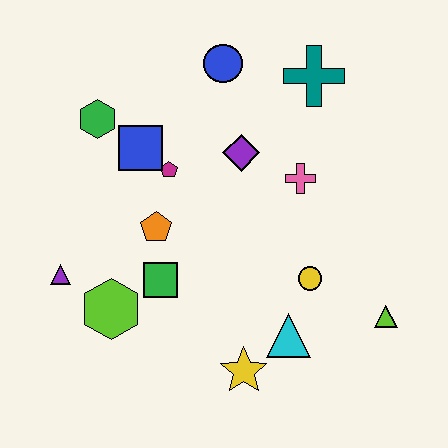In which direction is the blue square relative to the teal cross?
The blue square is to the left of the teal cross.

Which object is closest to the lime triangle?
The yellow circle is closest to the lime triangle.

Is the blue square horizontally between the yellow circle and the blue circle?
No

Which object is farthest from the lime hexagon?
The teal cross is farthest from the lime hexagon.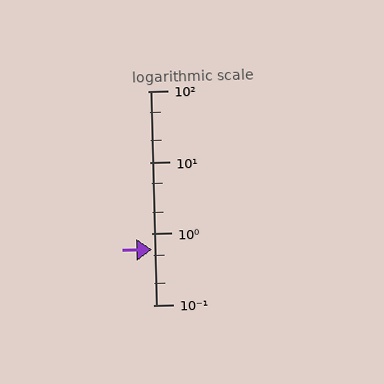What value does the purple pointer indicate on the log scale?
The pointer indicates approximately 0.6.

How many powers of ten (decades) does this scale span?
The scale spans 3 decades, from 0.1 to 100.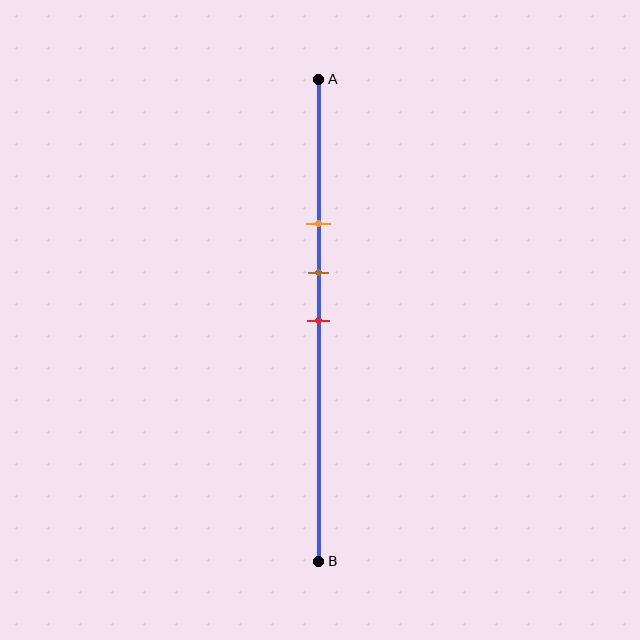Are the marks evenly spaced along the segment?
Yes, the marks are approximately evenly spaced.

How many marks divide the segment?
There are 3 marks dividing the segment.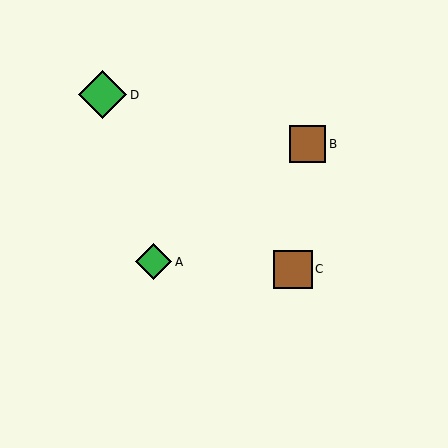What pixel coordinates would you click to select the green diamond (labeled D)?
Click at (103, 95) to select the green diamond D.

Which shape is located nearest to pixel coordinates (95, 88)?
The green diamond (labeled D) at (103, 95) is nearest to that location.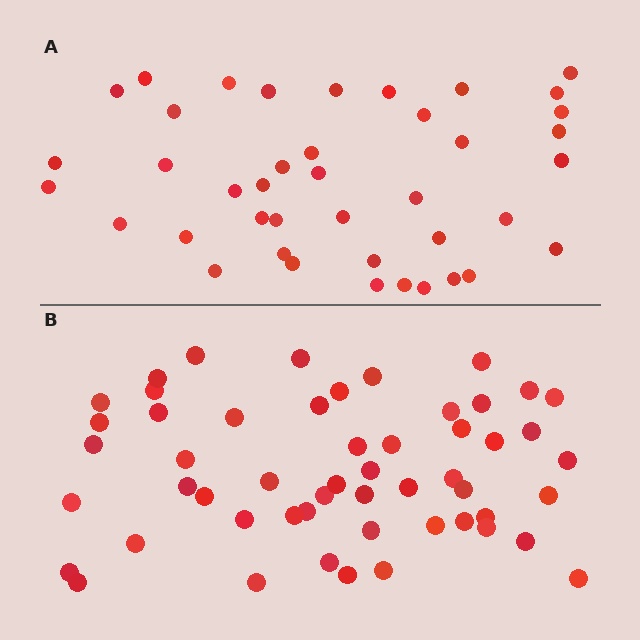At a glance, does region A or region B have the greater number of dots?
Region B (the bottom region) has more dots.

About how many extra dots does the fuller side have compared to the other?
Region B has roughly 12 or so more dots than region A.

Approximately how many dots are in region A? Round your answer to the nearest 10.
About 40 dots. (The exact count is 41, which rounds to 40.)